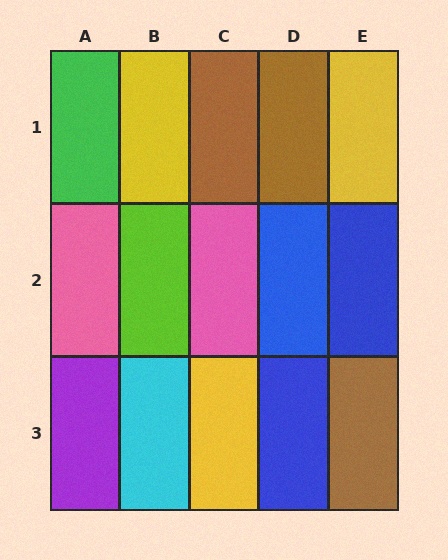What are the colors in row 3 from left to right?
Purple, cyan, yellow, blue, brown.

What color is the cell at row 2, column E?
Blue.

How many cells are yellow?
3 cells are yellow.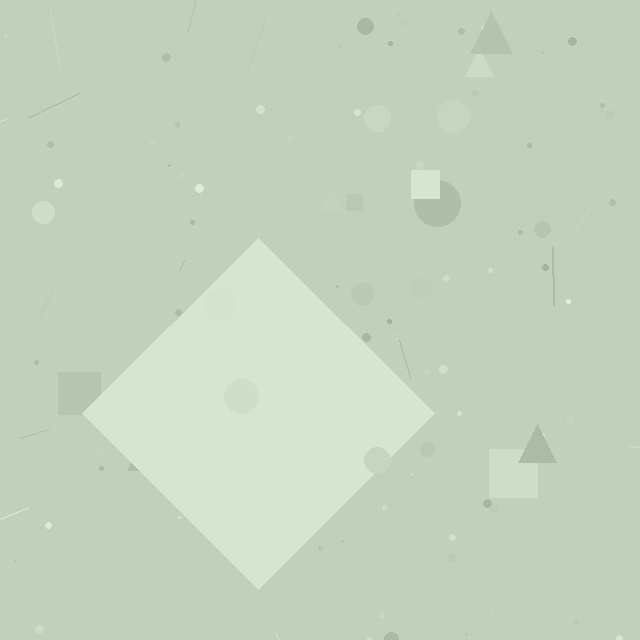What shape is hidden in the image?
A diamond is hidden in the image.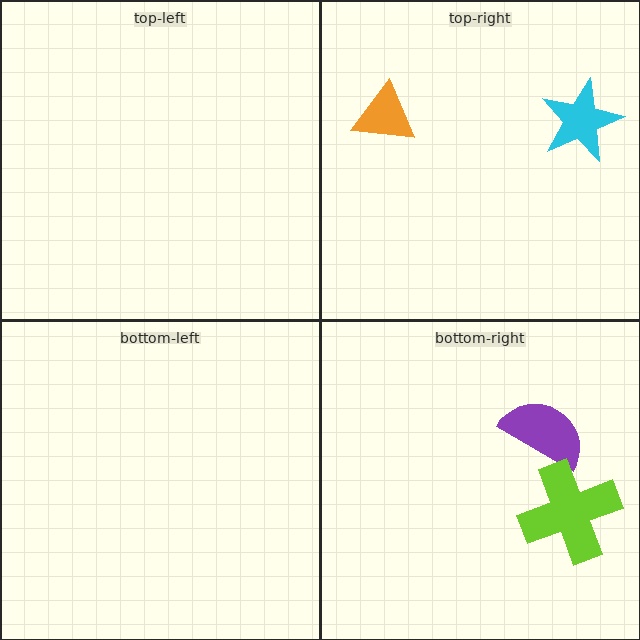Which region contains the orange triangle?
The top-right region.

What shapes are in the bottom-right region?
The purple semicircle, the lime cross.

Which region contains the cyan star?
The top-right region.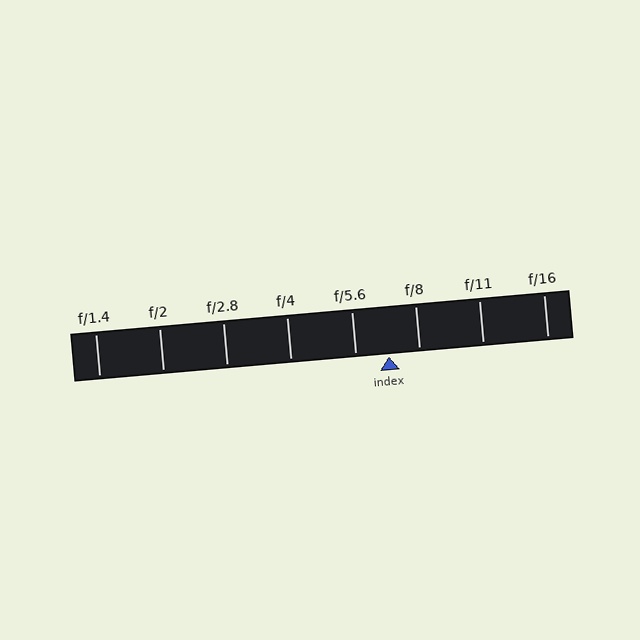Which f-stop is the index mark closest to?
The index mark is closest to f/8.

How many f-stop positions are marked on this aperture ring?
There are 8 f-stop positions marked.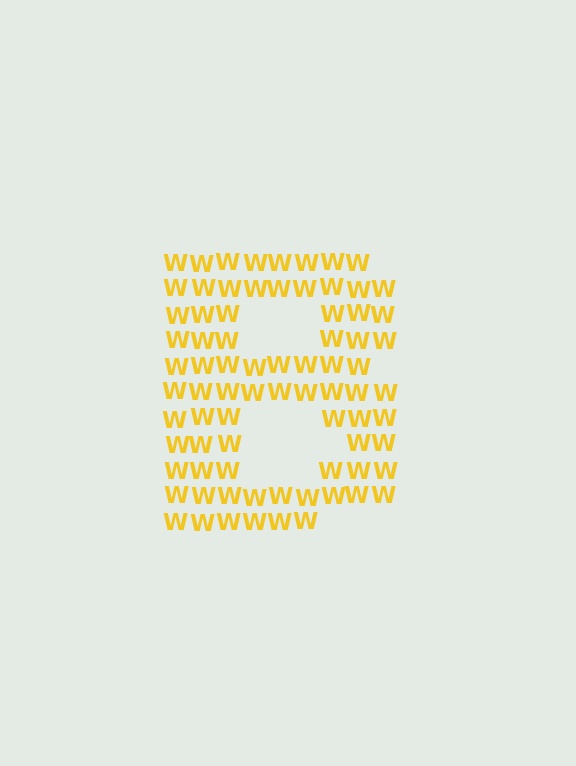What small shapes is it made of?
It is made of small letter W's.